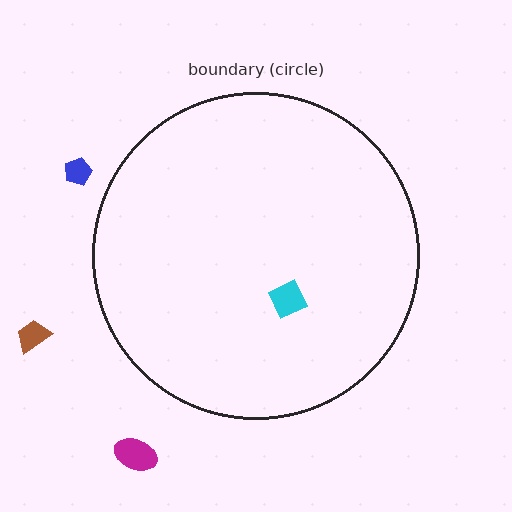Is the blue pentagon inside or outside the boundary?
Outside.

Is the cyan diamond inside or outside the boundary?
Inside.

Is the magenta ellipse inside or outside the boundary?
Outside.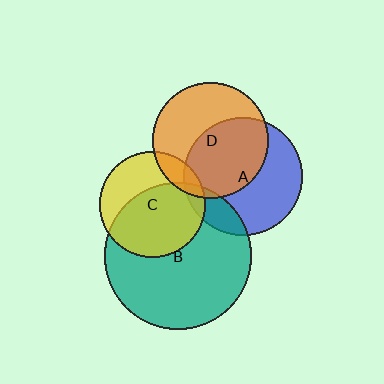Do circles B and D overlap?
Yes.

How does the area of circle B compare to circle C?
Approximately 1.9 times.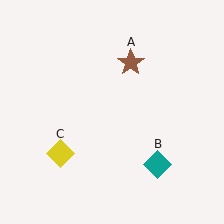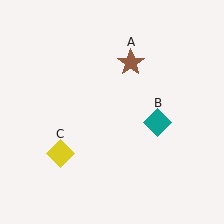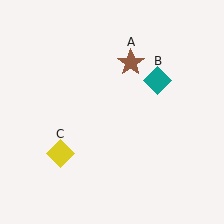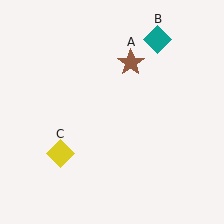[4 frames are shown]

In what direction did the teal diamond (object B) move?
The teal diamond (object B) moved up.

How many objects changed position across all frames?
1 object changed position: teal diamond (object B).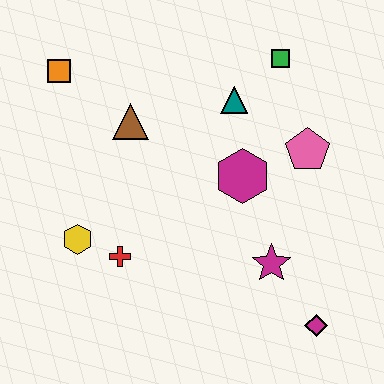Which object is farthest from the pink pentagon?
The orange square is farthest from the pink pentagon.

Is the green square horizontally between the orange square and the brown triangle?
No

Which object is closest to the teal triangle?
The green square is closest to the teal triangle.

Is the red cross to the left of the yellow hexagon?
No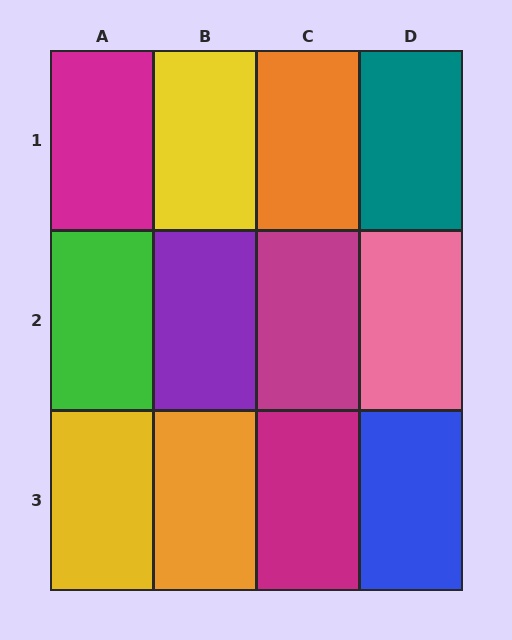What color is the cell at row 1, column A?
Magenta.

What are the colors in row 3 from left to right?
Yellow, orange, magenta, blue.